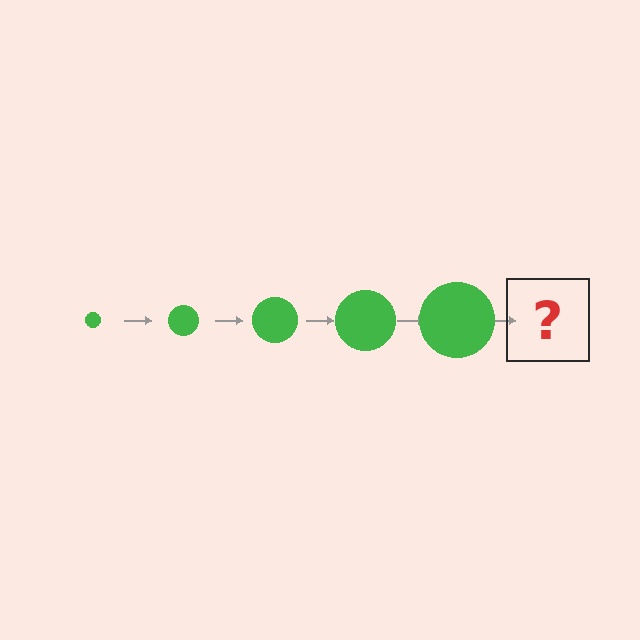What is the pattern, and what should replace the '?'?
The pattern is that the circle gets progressively larger each step. The '?' should be a green circle, larger than the previous one.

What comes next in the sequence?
The next element should be a green circle, larger than the previous one.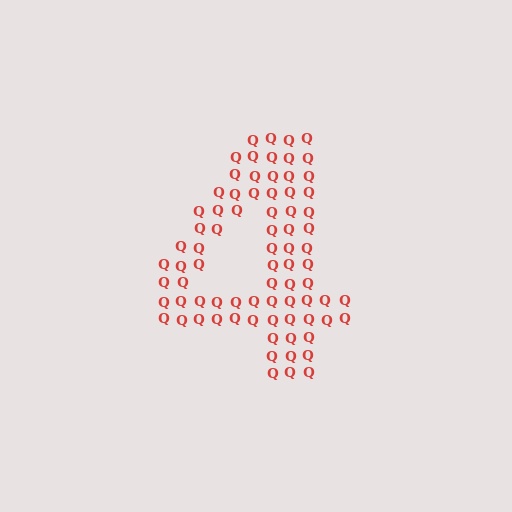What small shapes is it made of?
It is made of small letter Q's.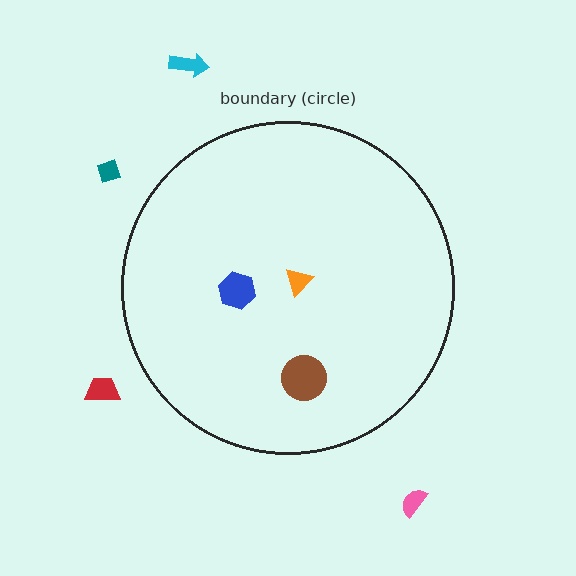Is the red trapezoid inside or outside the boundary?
Outside.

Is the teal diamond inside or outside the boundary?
Outside.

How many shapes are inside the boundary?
3 inside, 4 outside.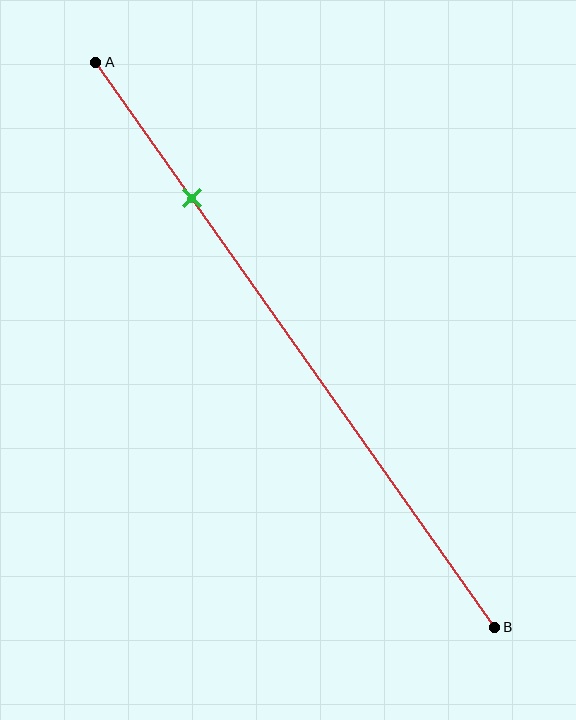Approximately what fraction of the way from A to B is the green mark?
The green mark is approximately 25% of the way from A to B.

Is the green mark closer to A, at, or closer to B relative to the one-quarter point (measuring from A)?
The green mark is approximately at the one-quarter point of segment AB.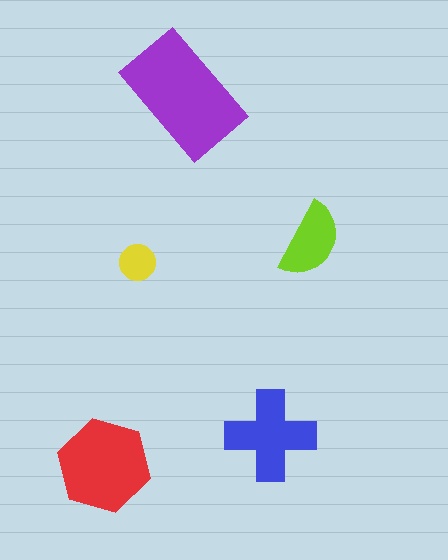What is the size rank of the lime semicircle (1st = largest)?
4th.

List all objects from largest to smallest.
The purple rectangle, the red hexagon, the blue cross, the lime semicircle, the yellow circle.